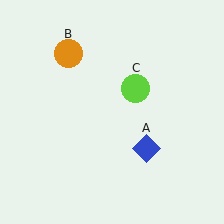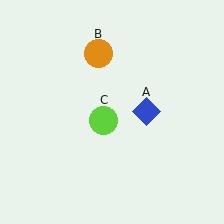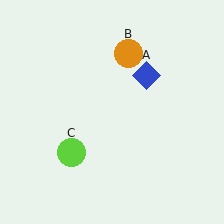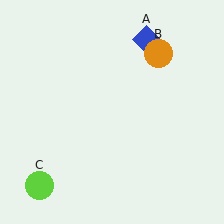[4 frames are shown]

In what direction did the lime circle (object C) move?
The lime circle (object C) moved down and to the left.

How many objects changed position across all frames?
3 objects changed position: blue diamond (object A), orange circle (object B), lime circle (object C).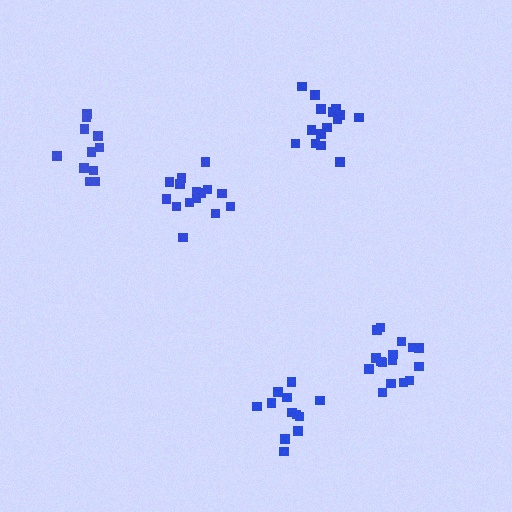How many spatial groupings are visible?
There are 5 spatial groupings.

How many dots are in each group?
Group 1: 12 dots, Group 2: 15 dots, Group 3: 11 dots, Group 4: 16 dots, Group 5: 15 dots (69 total).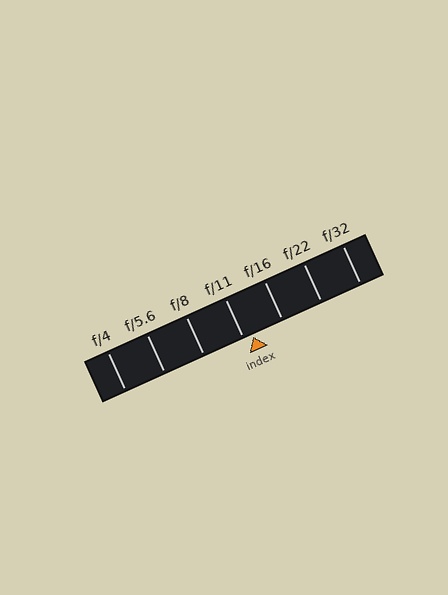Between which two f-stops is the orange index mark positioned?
The index mark is between f/11 and f/16.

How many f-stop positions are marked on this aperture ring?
There are 7 f-stop positions marked.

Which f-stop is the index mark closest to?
The index mark is closest to f/11.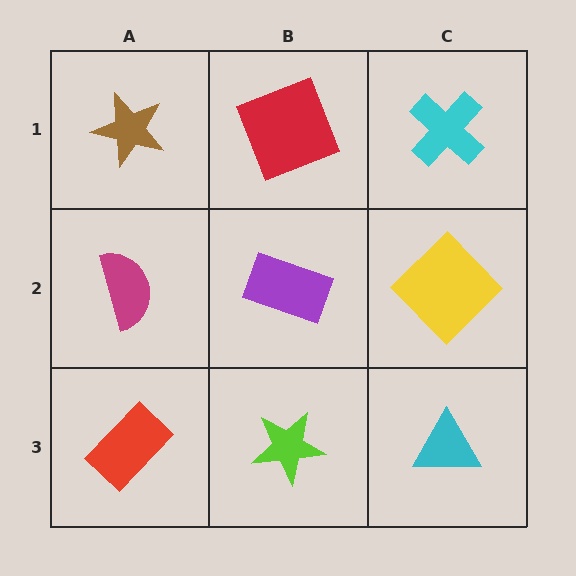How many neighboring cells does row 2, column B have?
4.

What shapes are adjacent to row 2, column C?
A cyan cross (row 1, column C), a cyan triangle (row 3, column C), a purple rectangle (row 2, column B).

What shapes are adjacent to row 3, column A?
A magenta semicircle (row 2, column A), a lime star (row 3, column B).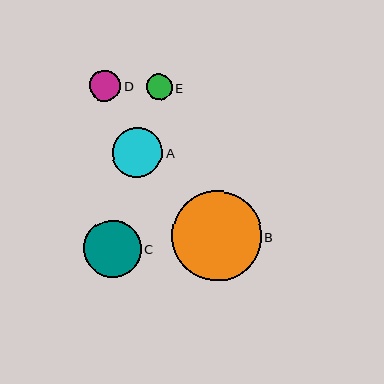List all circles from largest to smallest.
From largest to smallest: B, C, A, D, E.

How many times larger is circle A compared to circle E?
Circle A is approximately 1.9 times the size of circle E.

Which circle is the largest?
Circle B is the largest with a size of approximately 89 pixels.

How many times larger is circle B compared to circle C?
Circle B is approximately 1.6 times the size of circle C.